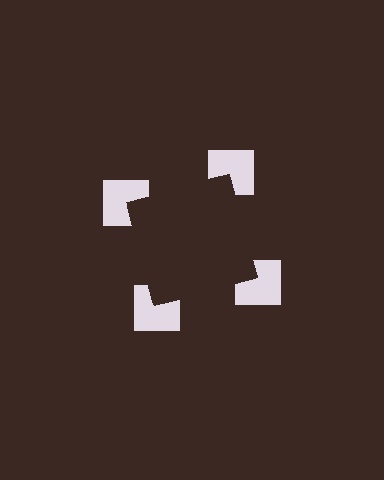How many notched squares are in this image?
There are 4 — one at each vertex of the illusory square.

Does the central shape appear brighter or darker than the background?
It typically appears slightly darker than the background, even though no actual brightness change is drawn.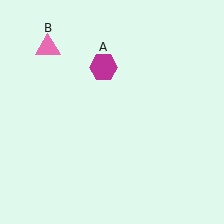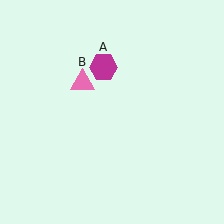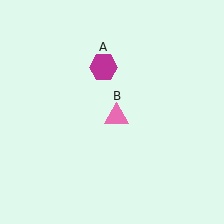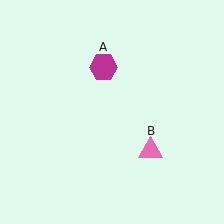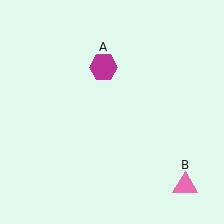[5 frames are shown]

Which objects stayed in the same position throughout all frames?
Magenta hexagon (object A) remained stationary.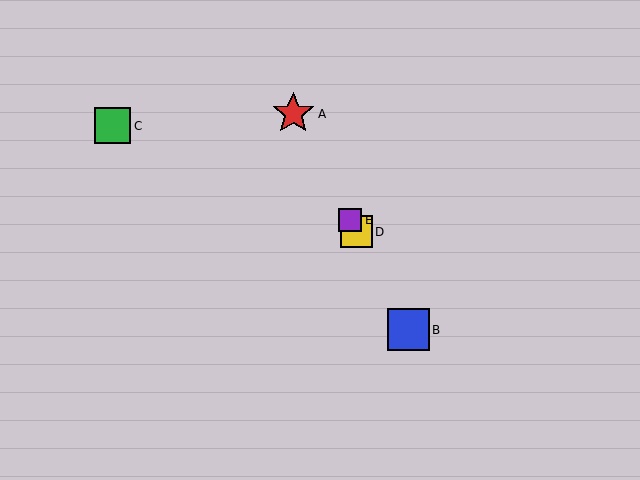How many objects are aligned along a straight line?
4 objects (A, B, D, E) are aligned along a straight line.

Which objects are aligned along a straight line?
Objects A, B, D, E are aligned along a straight line.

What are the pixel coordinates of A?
Object A is at (293, 114).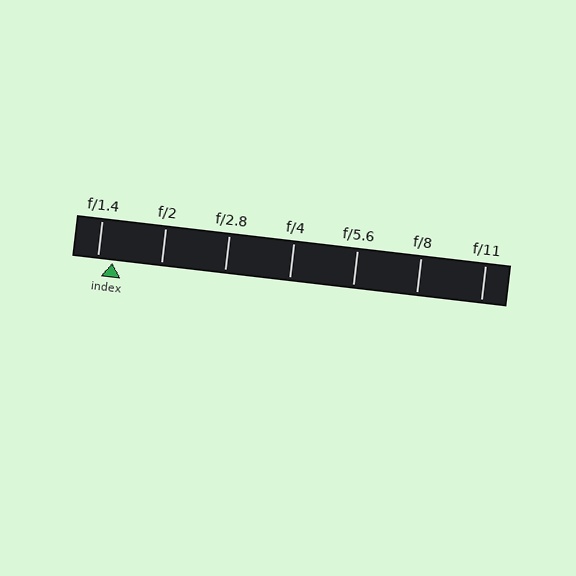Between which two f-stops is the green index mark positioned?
The index mark is between f/1.4 and f/2.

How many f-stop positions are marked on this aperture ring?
There are 7 f-stop positions marked.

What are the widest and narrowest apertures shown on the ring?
The widest aperture shown is f/1.4 and the narrowest is f/11.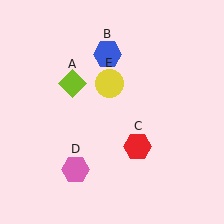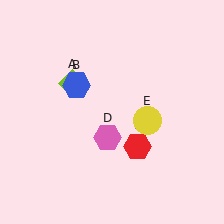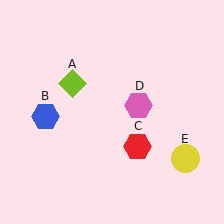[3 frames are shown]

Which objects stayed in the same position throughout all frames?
Lime diamond (object A) and red hexagon (object C) remained stationary.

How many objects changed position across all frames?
3 objects changed position: blue hexagon (object B), pink hexagon (object D), yellow circle (object E).